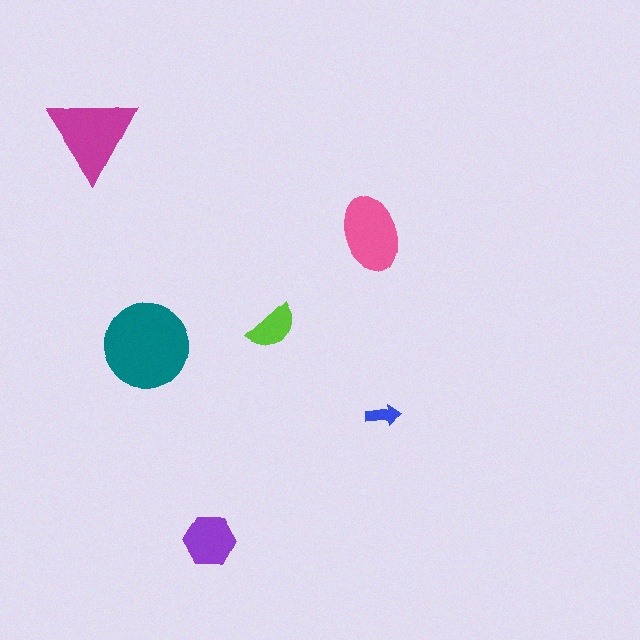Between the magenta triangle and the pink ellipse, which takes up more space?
The magenta triangle.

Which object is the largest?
The teal circle.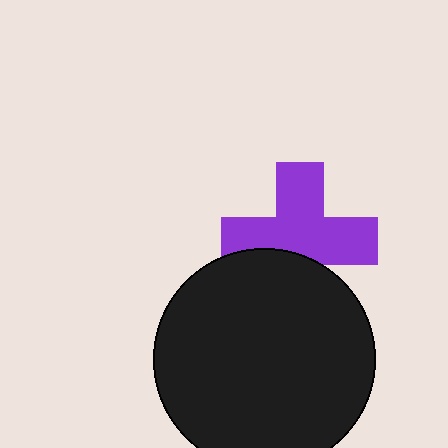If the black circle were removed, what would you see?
You would see the complete purple cross.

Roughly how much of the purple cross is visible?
Most of it is visible (roughly 69%).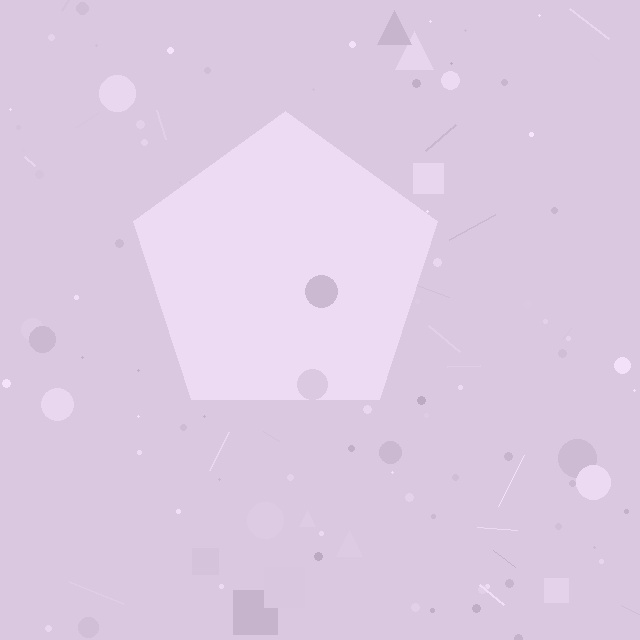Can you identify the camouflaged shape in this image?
The camouflaged shape is a pentagon.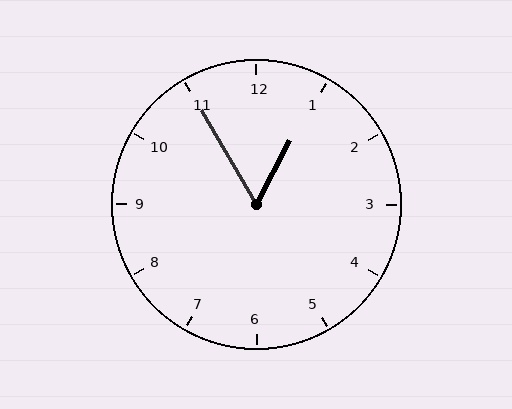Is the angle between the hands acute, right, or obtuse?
It is acute.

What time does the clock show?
12:55.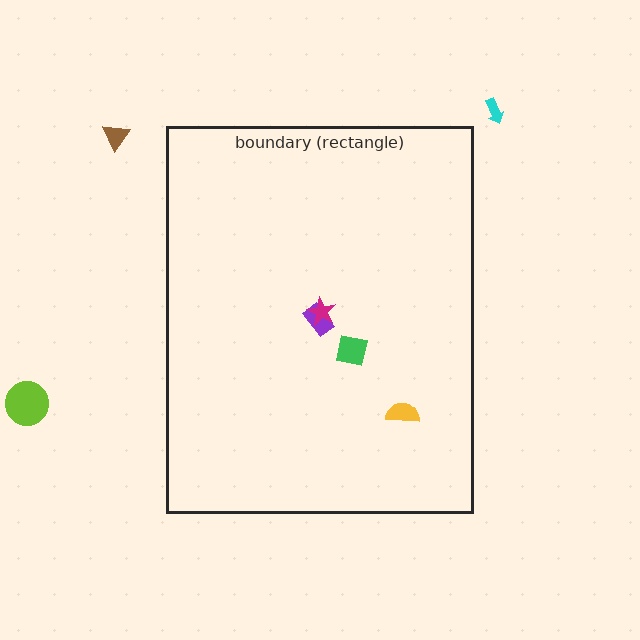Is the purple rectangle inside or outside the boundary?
Inside.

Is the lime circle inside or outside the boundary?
Outside.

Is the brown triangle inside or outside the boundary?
Outside.